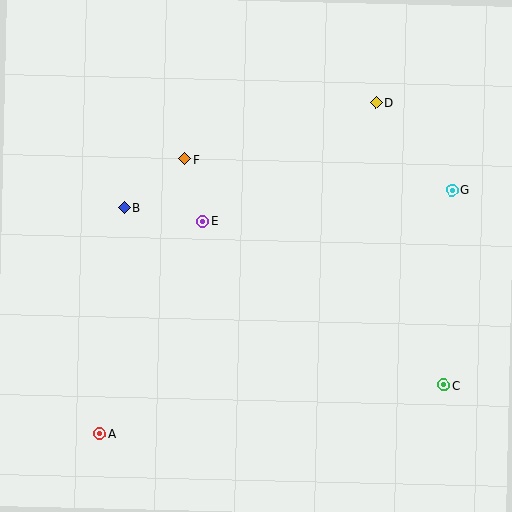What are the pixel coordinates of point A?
Point A is at (99, 433).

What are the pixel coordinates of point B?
Point B is at (124, 208).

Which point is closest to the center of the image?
Point E at (202, 221) is closest to the center.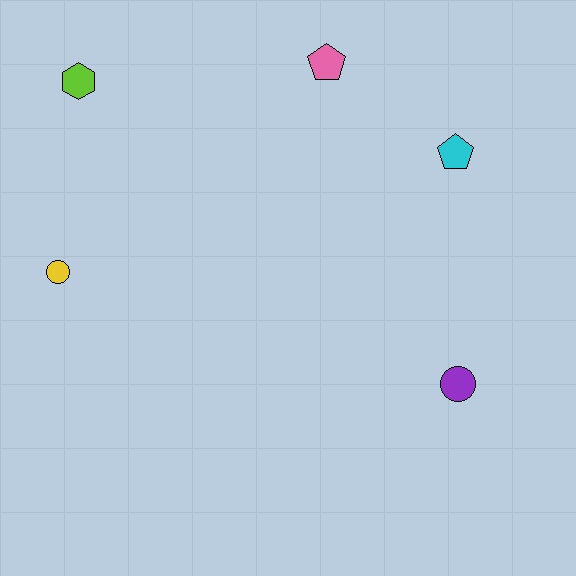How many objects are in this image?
There are 5 objects.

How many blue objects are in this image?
There are no blue objects.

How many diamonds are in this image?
There are no diamonds.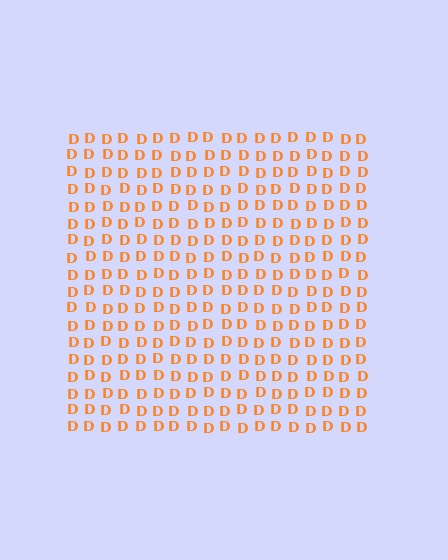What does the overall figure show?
The overall figure shows a square.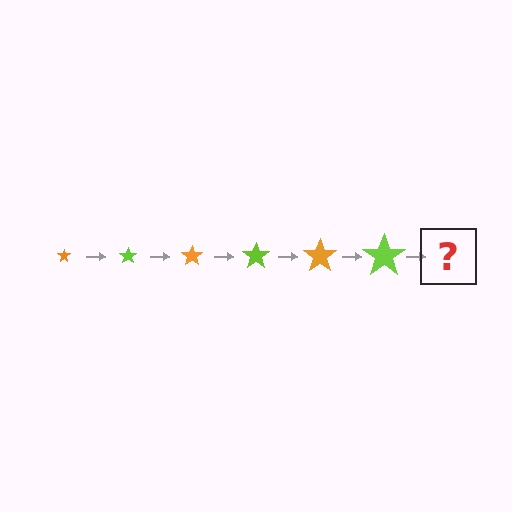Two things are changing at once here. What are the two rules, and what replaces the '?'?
The two rules are that the star grows larger each step and the color cycles through orange and lime. The '?' should be an orange star, larger than the previous one.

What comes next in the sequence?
The next element should be an orange star, larger than the previous one.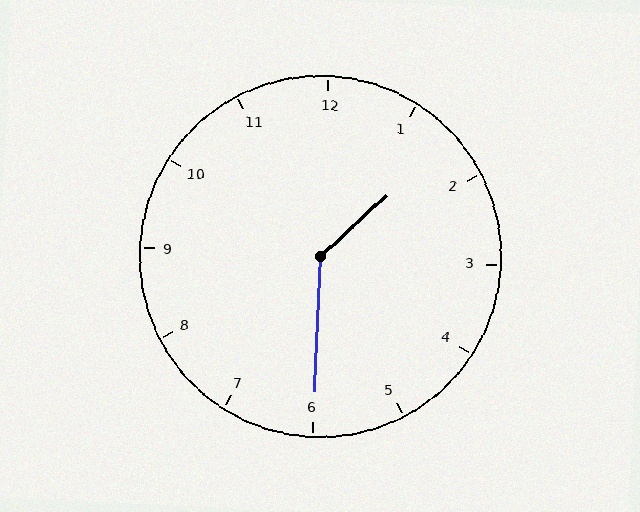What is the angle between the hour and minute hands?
Approximately 135 degrees.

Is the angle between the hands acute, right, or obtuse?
It is obtuse.